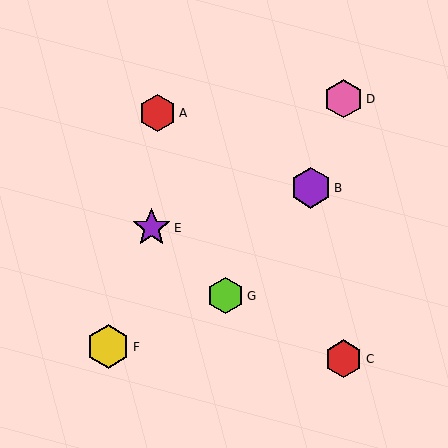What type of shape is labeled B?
Shape B is a purple hexagon.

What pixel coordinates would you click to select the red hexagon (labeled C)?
Click at (343, 359) to select the red hexagon C.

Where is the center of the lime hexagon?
The center of the lime hexagon is at (226, 296).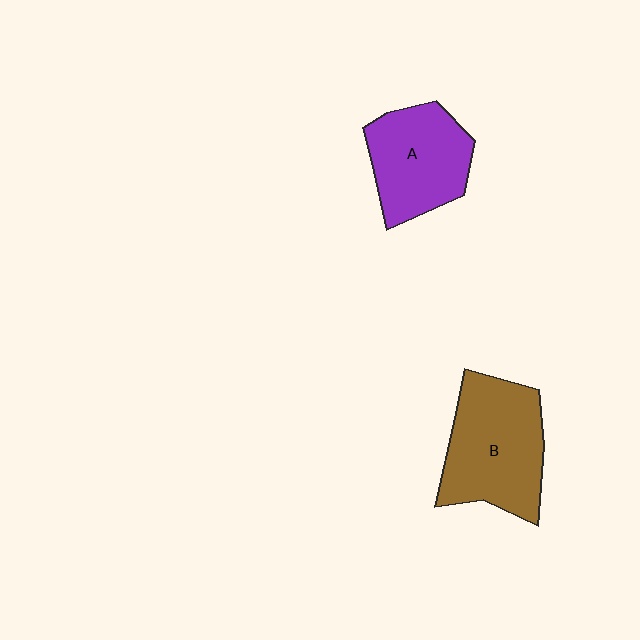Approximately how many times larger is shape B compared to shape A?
Approximately 1.2 times.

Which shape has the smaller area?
Shape A (purple).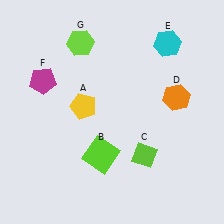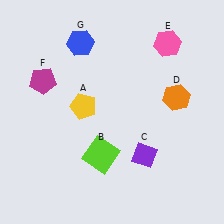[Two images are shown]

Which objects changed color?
C changed from lime to purple. E changed from cyan to pink. G changed from lime to blue.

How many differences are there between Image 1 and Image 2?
There are 3 differences between the two images.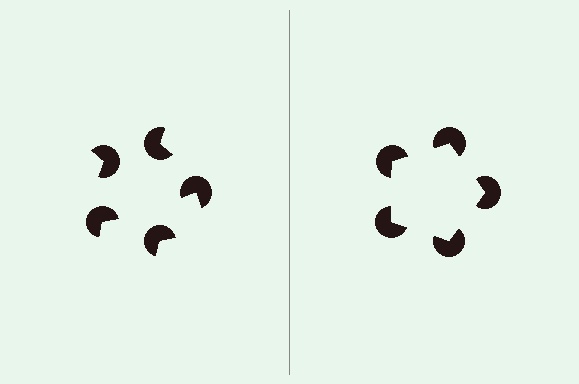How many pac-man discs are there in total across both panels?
10 — 5 on each side.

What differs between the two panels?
The pac-man discs are positioned identically on both sides; only the wedge orientations differ. On the right they align to a pentagon; on the left they are misaligned.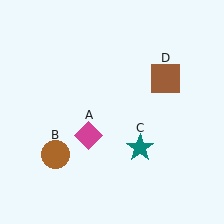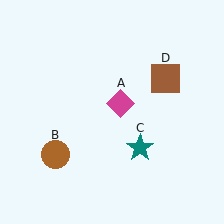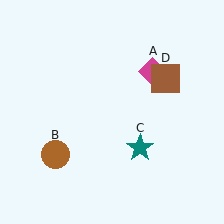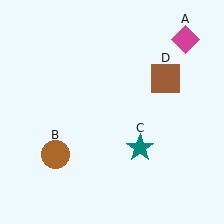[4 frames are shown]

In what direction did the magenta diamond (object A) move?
The magenta diamond (object A) moved up and to the right.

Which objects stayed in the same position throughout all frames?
Brown circle (object B) and teal star (object C) and brown square (object D) remained stationary.